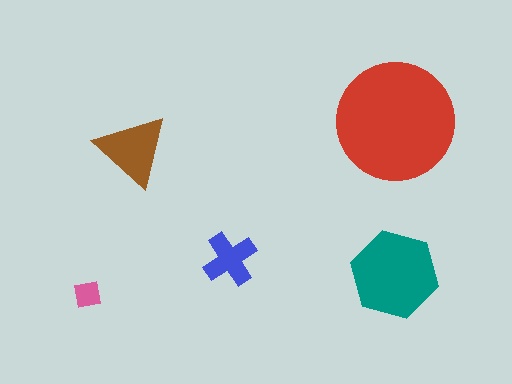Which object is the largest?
The red circle.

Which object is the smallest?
The pink square.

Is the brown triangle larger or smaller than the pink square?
Larger.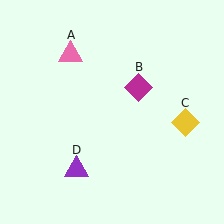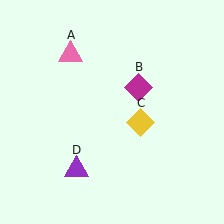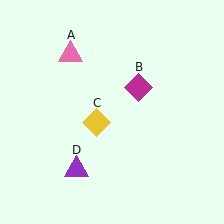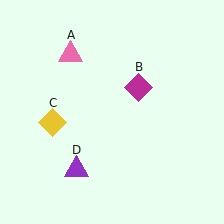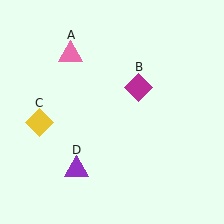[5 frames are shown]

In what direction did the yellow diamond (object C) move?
The yellow diamond (object C) moved left.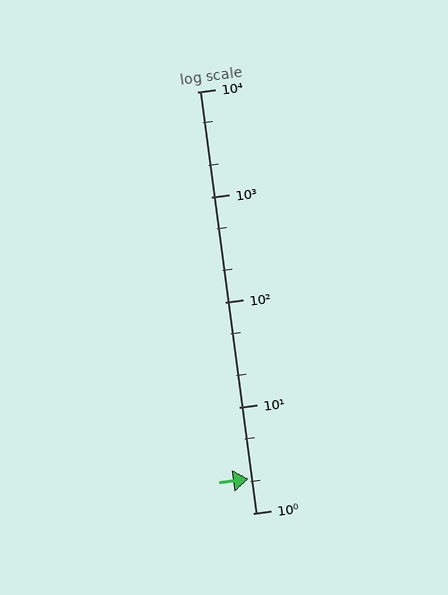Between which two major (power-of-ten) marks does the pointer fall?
The pointer is between 1 and 10.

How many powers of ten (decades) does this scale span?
The scale spans 4 decades, from 1 to 10000.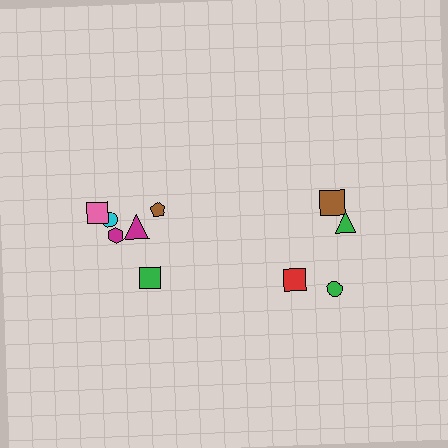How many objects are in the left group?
There are 6 objects.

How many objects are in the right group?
There are 4 objects.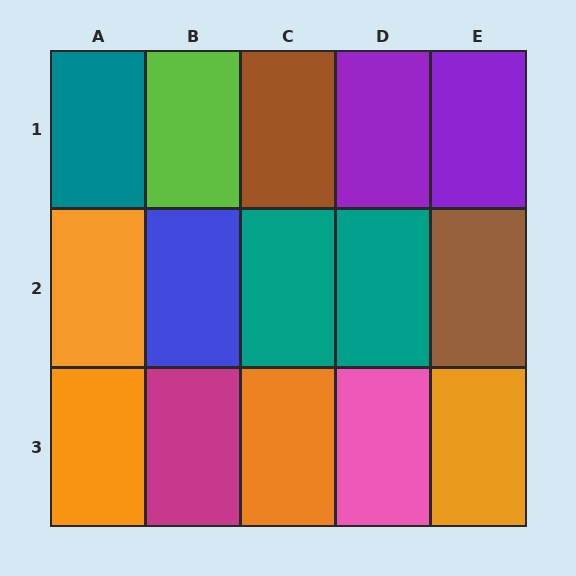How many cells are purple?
2 cells are purple.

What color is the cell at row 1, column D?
Purple.